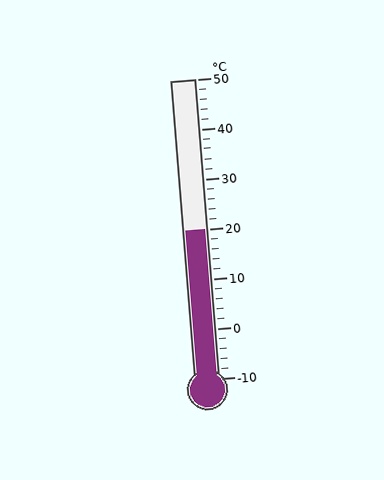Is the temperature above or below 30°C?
The temperature is below 30°C.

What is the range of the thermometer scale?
The thermometer scale ranges from -10°C to 50°C.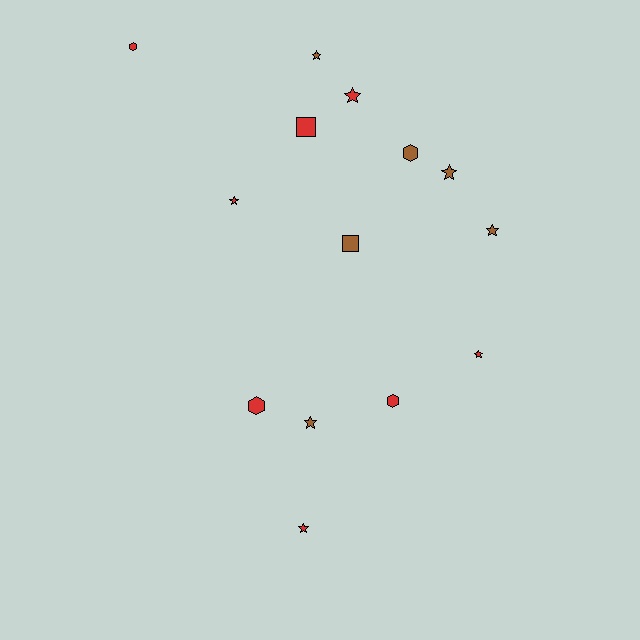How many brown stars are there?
There are 4 brown stars.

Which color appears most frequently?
Red, with 8 objects.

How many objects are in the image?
There are 14 objects.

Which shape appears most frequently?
Star, with 8 objects.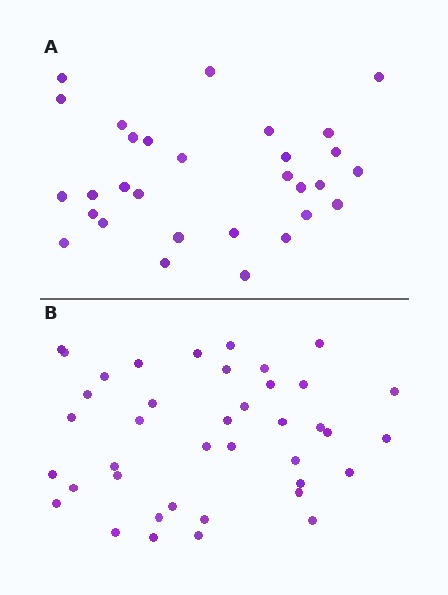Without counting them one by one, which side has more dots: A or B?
Region B (the bottom region) has more dots.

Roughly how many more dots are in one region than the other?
Region B has roughly 10 or so more dots than region A.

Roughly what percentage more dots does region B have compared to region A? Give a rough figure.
About 35% more.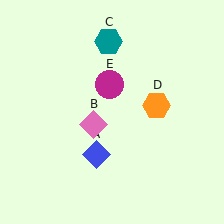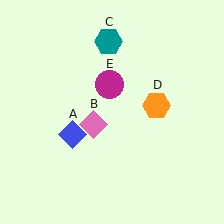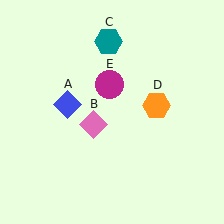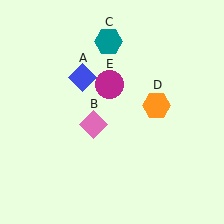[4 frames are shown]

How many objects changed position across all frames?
1 object changed position: blue diamond (object A).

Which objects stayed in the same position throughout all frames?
Pink diamond (object B) and teal hexagon (object C) and orange hexagon (object D) and magenta circle (object E) remained stationary.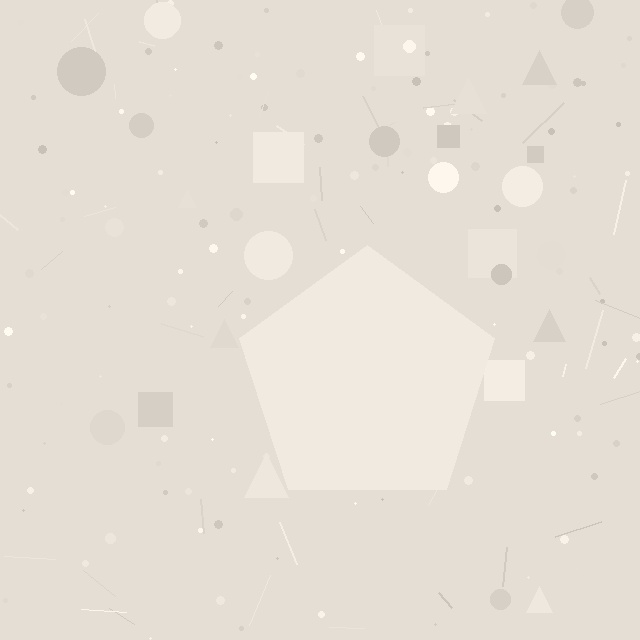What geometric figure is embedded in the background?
A pentagon is embedded in the background.